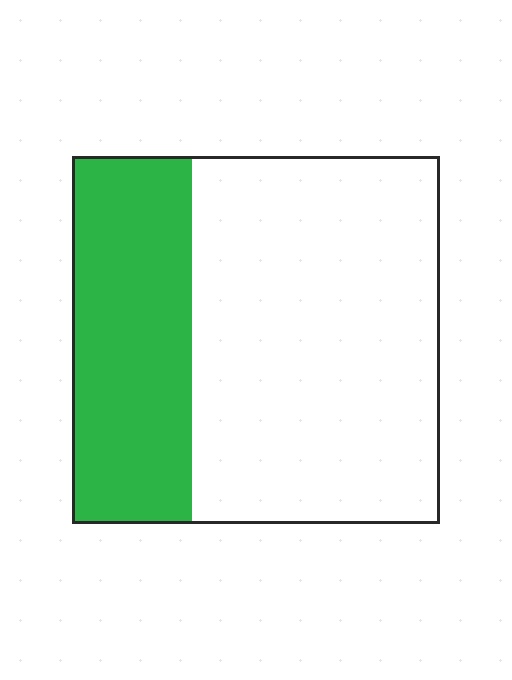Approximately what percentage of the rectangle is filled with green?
Approximately 35%.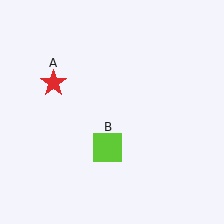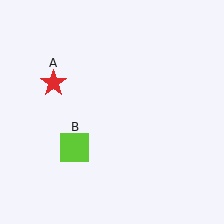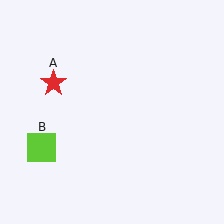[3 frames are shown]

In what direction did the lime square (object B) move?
The lime square (object B) moved left.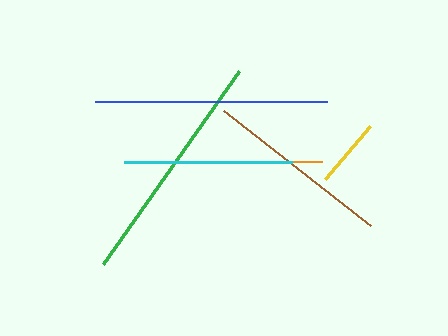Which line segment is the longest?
The green line is the longest at approximately 236 pixels.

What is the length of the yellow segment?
The yellow segment is approximately 70 pixels long.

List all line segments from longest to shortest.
From longest to shortest: green, blue, orange, brown, cyan, yellow.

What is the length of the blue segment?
The blue segment is approximately 232 pixels long.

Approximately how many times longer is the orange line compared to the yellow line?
The orange line is approximately 2.7 times the length of the yellow line.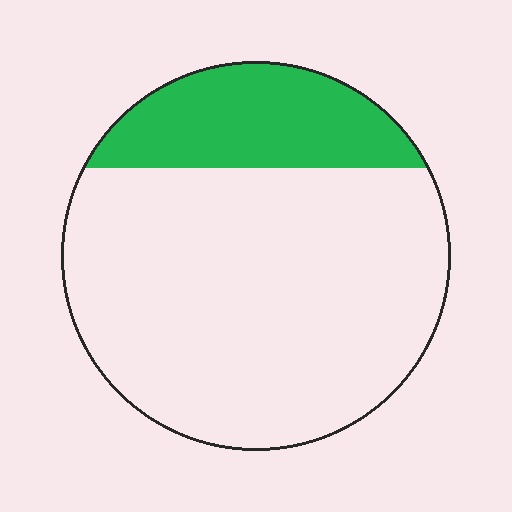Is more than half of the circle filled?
No.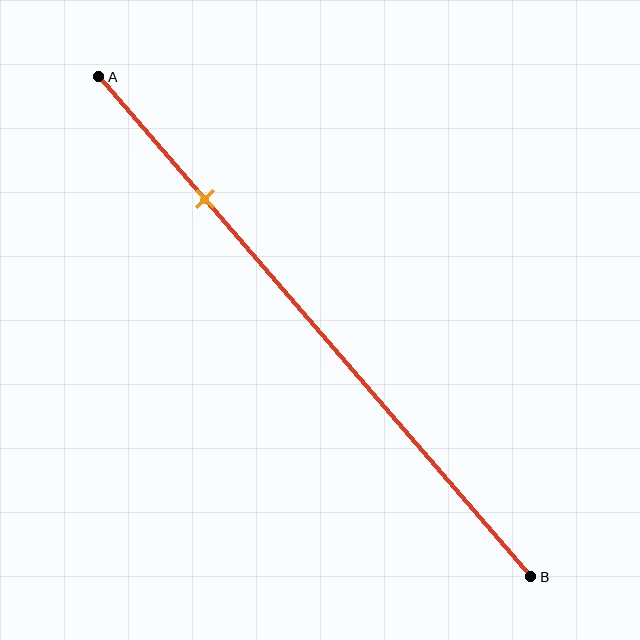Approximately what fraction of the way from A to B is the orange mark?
The orange mark is approximately 25% of the way from A to B.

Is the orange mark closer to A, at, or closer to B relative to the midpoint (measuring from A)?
The orange mark is closer to point A than the midpoint of segment AB.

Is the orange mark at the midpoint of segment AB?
No, the mark is at about 25% from A, not at the 50% midpoint.